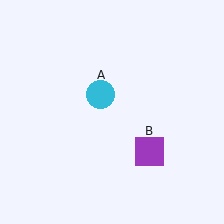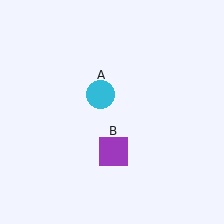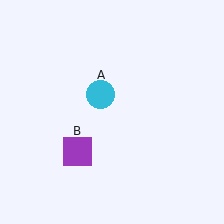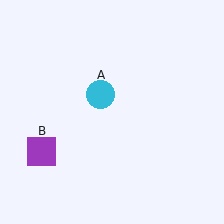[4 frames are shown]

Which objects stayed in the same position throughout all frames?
Cyan circle (object A) remained stationary.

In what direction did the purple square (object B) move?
The purple square (object B) moved left.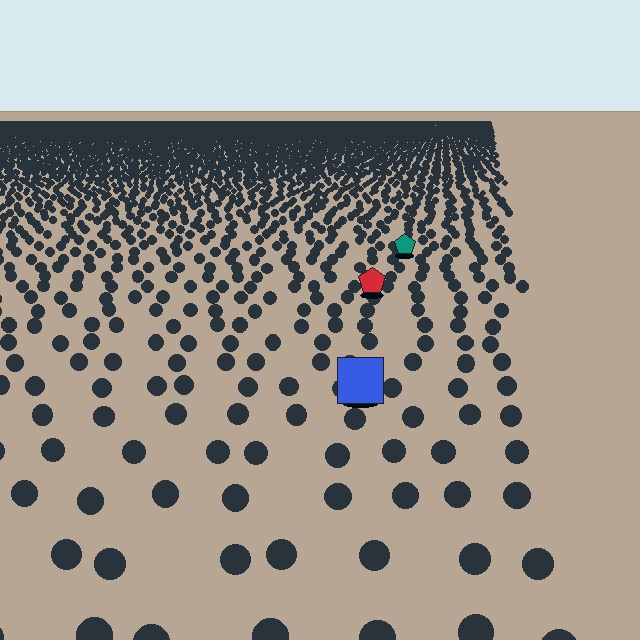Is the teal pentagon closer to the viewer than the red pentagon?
No. The red pentagon is closer — you can tell from the texture gradient: the ground texture is coarser near it.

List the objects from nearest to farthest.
From nearest to farthest: the blue square, the red pentagon, the teal pentagon.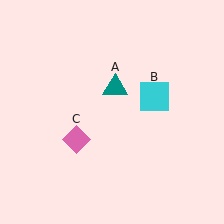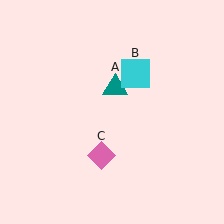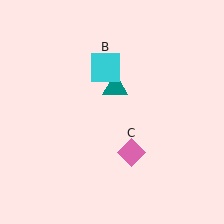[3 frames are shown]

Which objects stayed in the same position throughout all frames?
Teal triangle (object A) remained stationary.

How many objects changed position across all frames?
2 objects changed position: cyan square (object B), pink diamond (object C).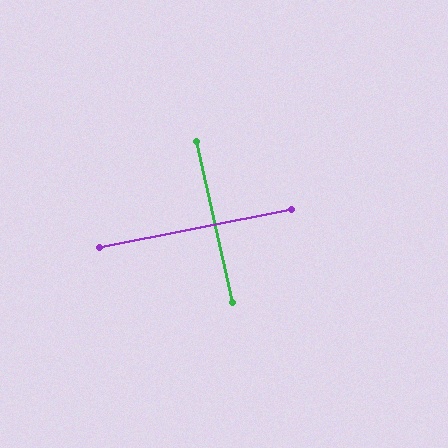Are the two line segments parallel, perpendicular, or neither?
Perpendicular — they meet at approximately 89°.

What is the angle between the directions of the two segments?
Approximately 89 degrees.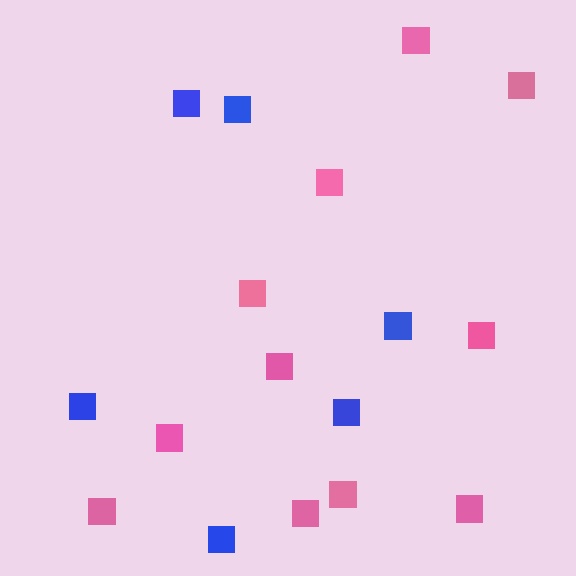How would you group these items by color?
There are 2 groups: one group of blue squares (6) and one group of pink squares (11).